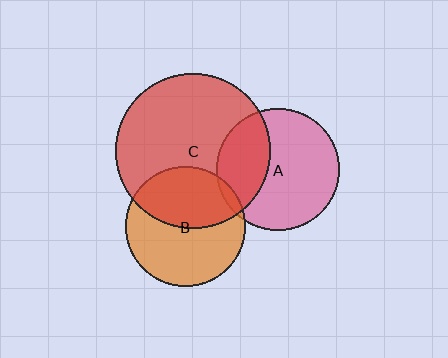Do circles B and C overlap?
Yes.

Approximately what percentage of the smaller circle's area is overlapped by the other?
Approximately 45%.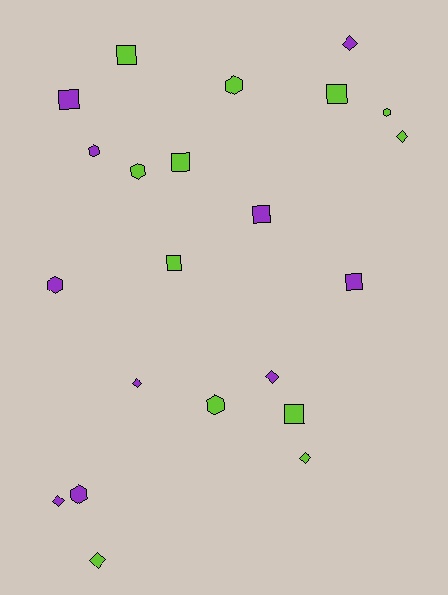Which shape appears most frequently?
Square, with 8 objects.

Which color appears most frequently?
Lime, with 12 objects.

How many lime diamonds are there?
There are 3 lime diamonds.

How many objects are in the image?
There are 22 objects.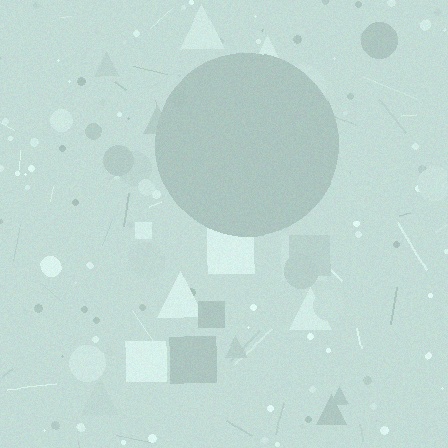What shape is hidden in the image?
A circle is hidden in the image.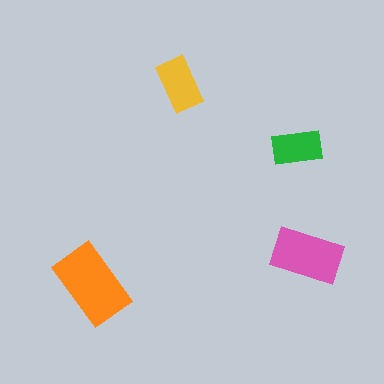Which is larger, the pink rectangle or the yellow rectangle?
The pink one.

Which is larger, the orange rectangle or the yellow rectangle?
The orange one.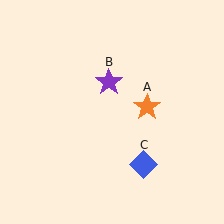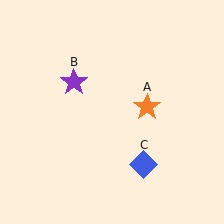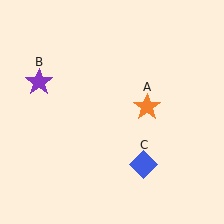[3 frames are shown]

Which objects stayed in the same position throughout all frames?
Orange star (object A) and blue diamond (object C) remained stationary.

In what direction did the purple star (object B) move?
The purple star (object B) moved left.